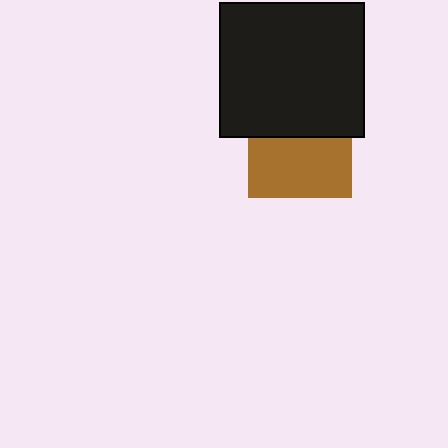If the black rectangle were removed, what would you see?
You would see the complete brown square.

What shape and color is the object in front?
The object in front is a black rectangle.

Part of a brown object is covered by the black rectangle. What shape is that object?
It is a square.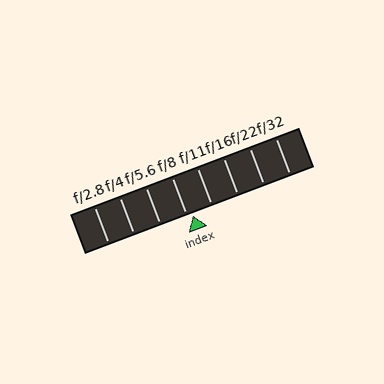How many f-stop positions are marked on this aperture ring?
There are 8 f-stop positions marked.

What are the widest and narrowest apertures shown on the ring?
The widest aperture shown is f/2.8 and the narrowest is f/32.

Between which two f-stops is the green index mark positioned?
The index mark is between f/8 and f/11.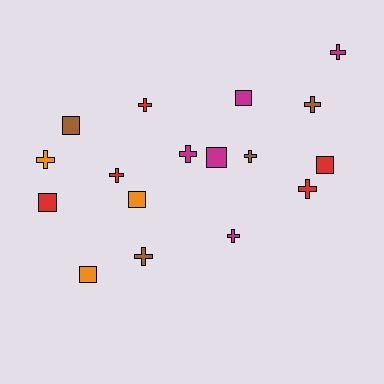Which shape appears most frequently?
Cross, with 10 objects.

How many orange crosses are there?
There is 1 orange cross.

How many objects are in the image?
There are 17 objects.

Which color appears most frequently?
Red, with 5 objects.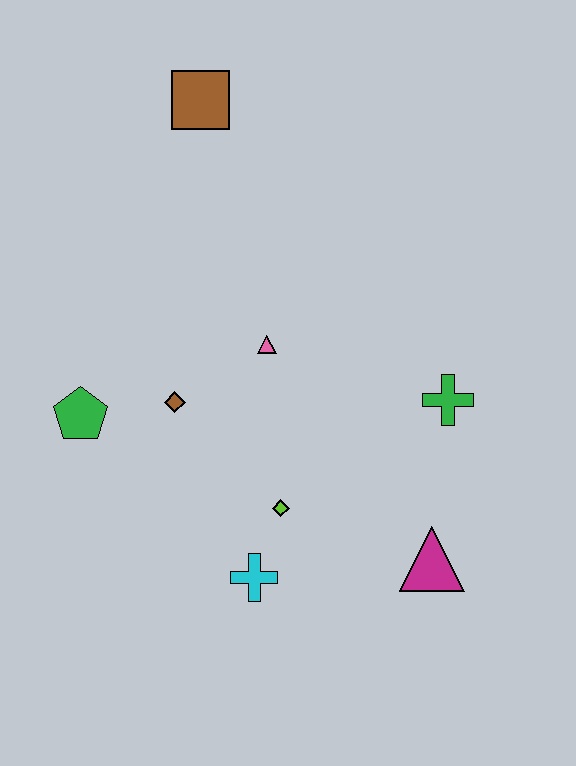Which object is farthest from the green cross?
The brown square is farthest from the green cross.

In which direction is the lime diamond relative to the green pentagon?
The lime diamond is to the right of the green pentagon.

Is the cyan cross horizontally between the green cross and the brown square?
Yes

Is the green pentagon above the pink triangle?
No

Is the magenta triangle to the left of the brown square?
No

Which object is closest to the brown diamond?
The green pentagon is closest to the brown diamond.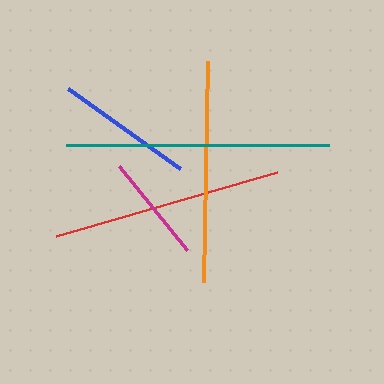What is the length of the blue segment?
The blue segment is approximately 138 pixels long.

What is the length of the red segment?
The red segment is approximately 230 pixels long.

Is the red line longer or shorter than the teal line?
The teal line is longer than the red line.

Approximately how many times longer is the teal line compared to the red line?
The teal line is approximately 1.1 times the length of the red line.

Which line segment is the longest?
The teal line is the longest at approximately 263 pixels.